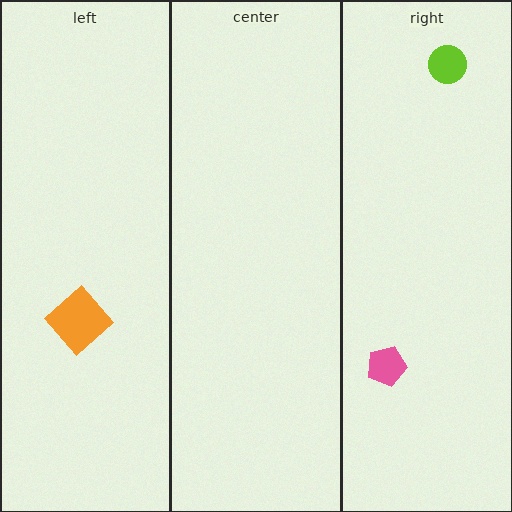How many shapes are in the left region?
1.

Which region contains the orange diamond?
The left region.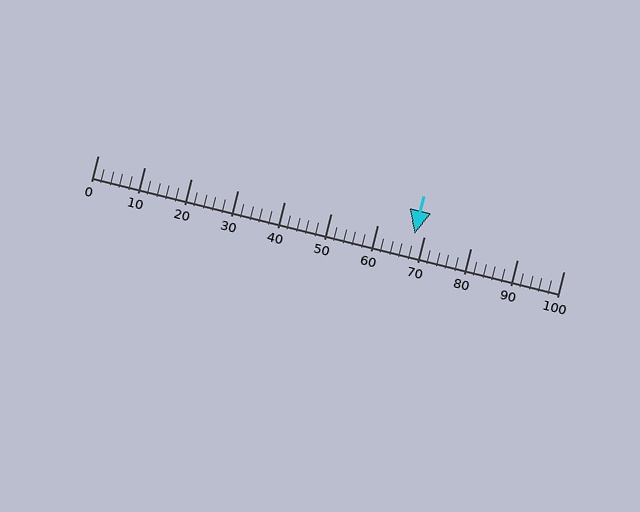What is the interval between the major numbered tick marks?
The major tick marks are spaced 10 units apart.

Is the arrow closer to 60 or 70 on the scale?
The arrow is closer to 70.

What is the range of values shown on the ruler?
The ruler shows values from 0 to 100.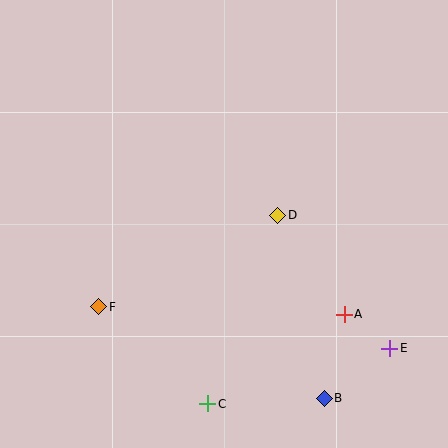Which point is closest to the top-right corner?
Point D is closest to the top-right corner.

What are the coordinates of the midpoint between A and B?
The midpoint between A and B is at (334, 356).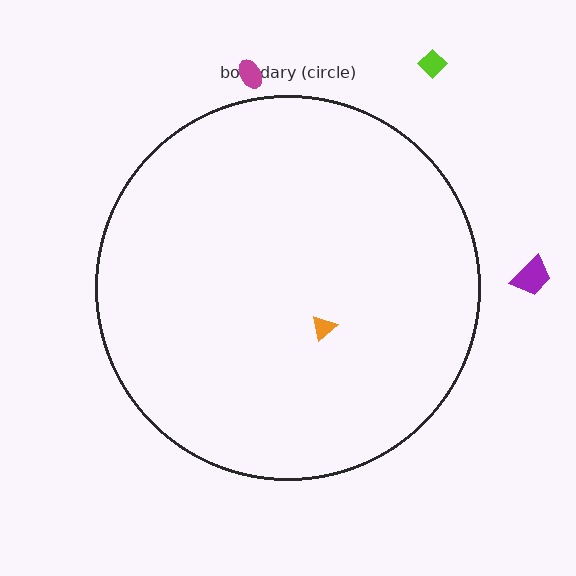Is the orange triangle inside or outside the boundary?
Inside.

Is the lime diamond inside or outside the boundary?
Outside.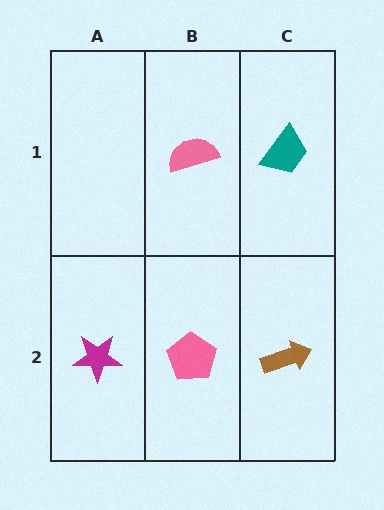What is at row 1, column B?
A pink semicircle.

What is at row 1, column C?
A teal trapezoid.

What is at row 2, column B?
A pink pentagon.